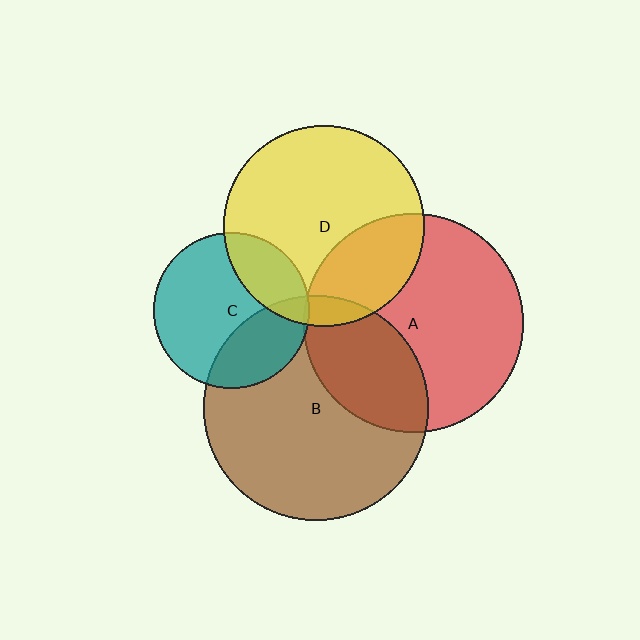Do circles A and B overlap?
Yes.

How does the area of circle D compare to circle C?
Approximately 1.7 times.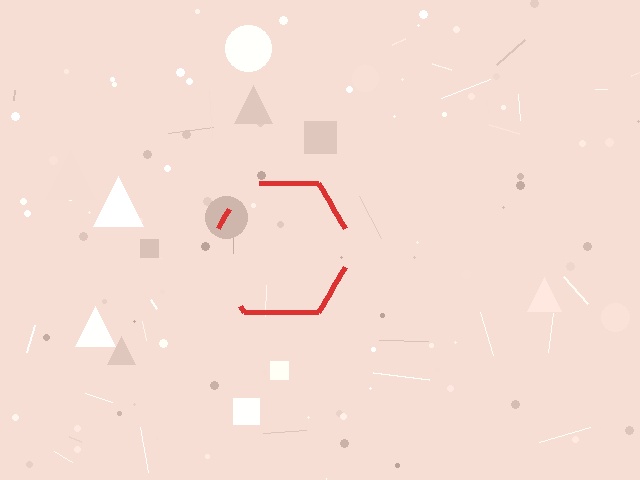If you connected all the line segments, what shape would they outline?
They would outline a hexagon.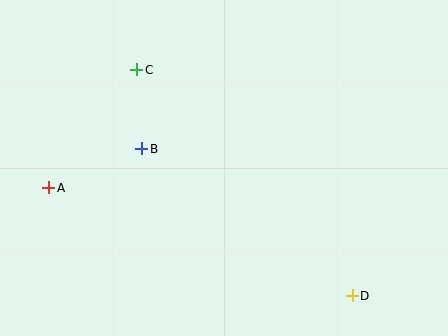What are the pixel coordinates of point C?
Point C is at (137, 70).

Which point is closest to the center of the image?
Point B at (142, 149) is closest to the center.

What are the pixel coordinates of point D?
Point D is at (352, 296).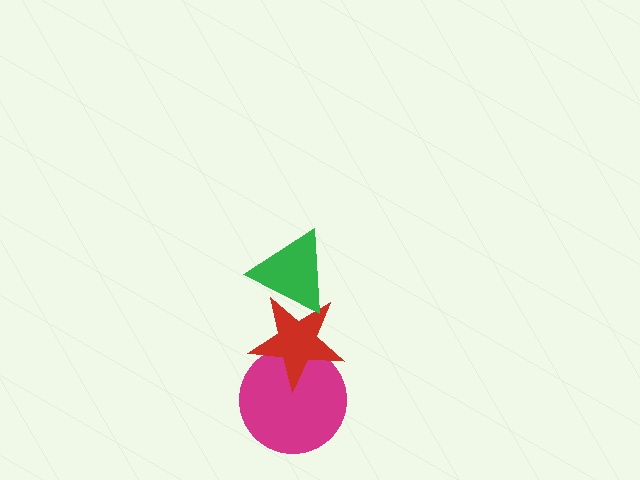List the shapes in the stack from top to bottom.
From top to bottom: the green triangle, the red star, the magenta circle.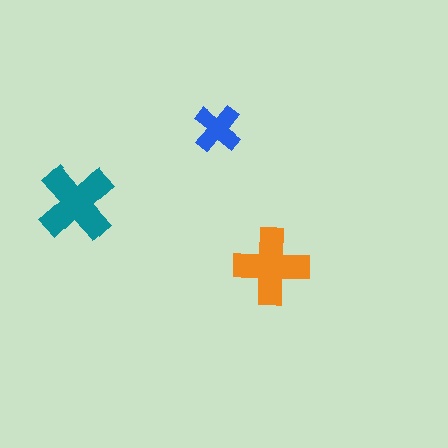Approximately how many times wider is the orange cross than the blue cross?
About 1.5 times wider.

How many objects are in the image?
There are 3 objects in the image.